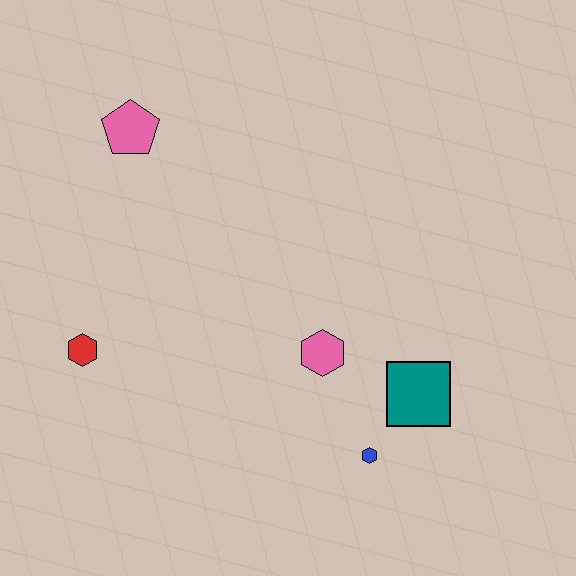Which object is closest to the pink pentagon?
The red hexagon is closest to the pink pentagon.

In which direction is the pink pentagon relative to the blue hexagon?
The pink pentagon is above the blue hexagon.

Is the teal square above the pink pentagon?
No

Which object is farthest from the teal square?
The pink pentagon is farthest from the teal square.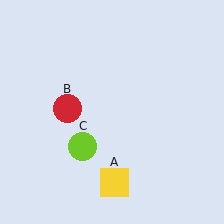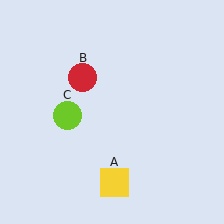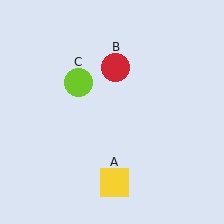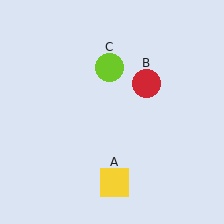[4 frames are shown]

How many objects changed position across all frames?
2 objects changed position: red circle (object B), lime circle (object C).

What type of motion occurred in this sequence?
The red circle (object B), lime circle (object C) rotated clockwise around the center of the scene.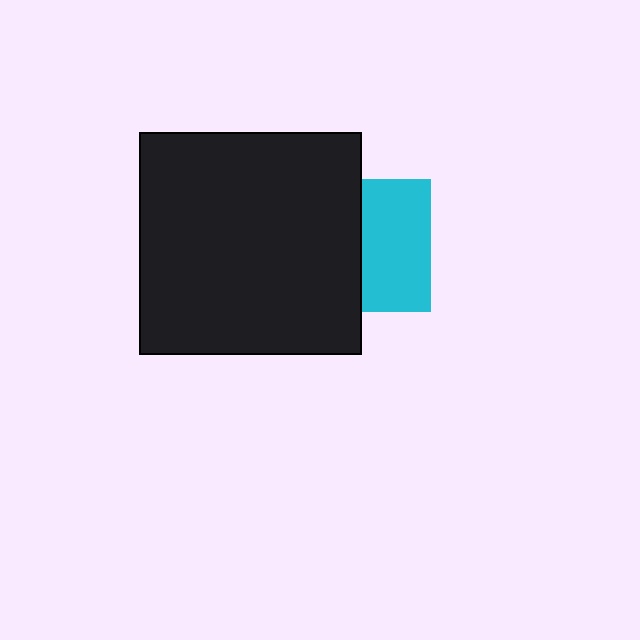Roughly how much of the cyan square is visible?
About half of it is visible (roughly 53%).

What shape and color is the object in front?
The object in front is a black square.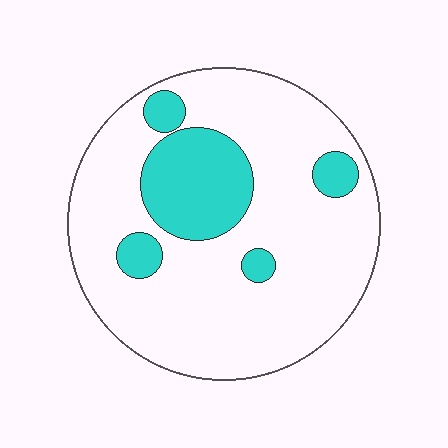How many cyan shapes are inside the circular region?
5.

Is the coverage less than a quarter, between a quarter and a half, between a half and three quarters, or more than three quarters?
Less than a quarter.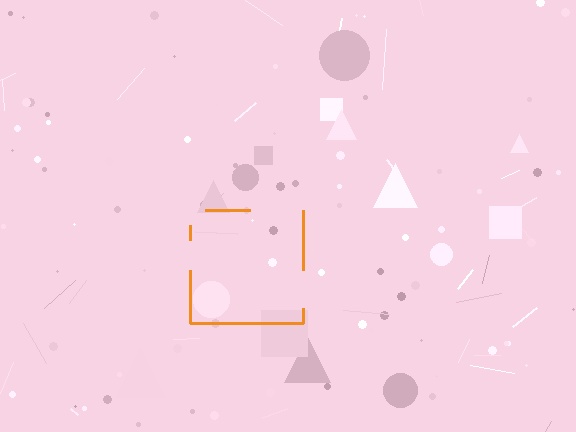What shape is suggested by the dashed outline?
The dashed outline suggests a square.